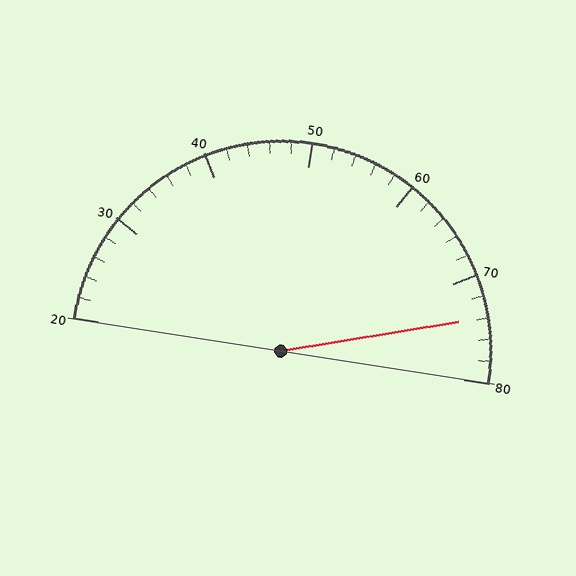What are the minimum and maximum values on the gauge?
The gauge ranges from 20 to 80.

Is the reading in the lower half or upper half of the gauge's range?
The reading is in the upper half of the range (20 to 80).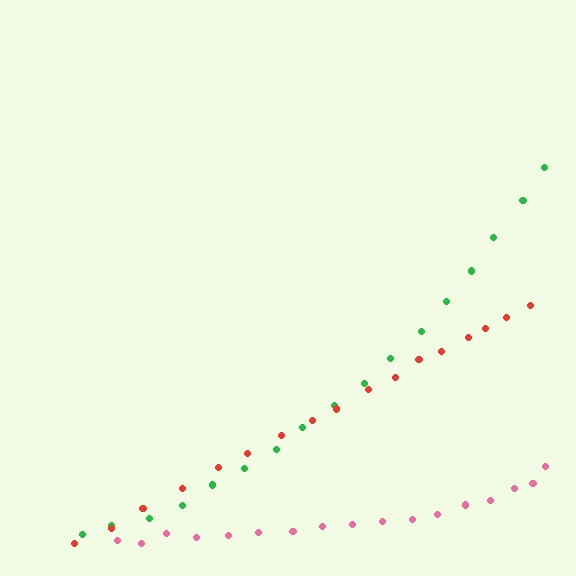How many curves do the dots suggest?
There are 3 distinct paths.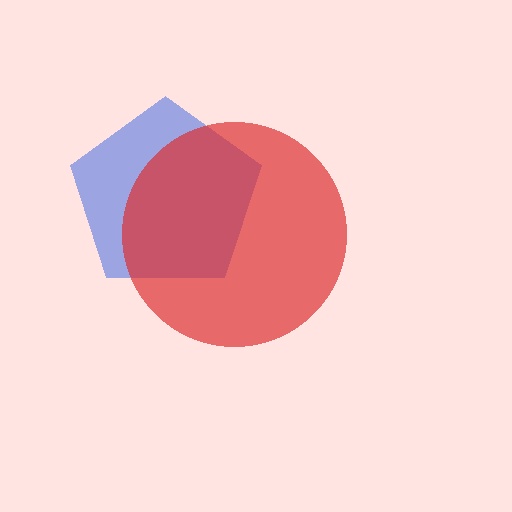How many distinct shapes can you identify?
There are 2 distinct shapes: a blue pentagon, a red circle.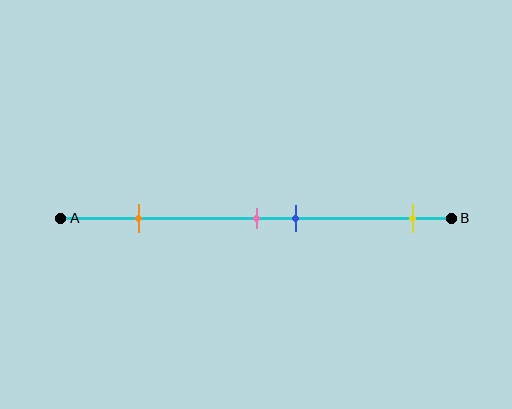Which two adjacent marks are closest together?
The pink and blue marks are the closest adjacent pair.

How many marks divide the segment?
There are 4 marks dividing the segment.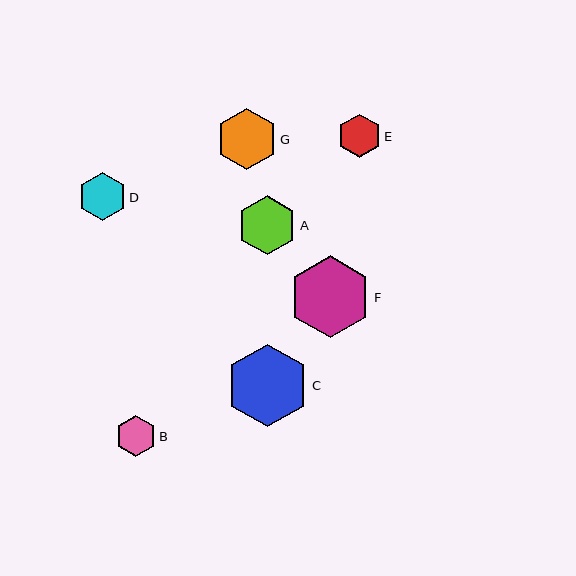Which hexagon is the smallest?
Hexagon B is the smallest with a size of approximately 41 pixels.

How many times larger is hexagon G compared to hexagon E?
Hexagon G is approximately 1.4 times the size of hexagon E.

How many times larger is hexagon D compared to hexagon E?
Hexagon D is approximately 1.1 times the size of hexagon E.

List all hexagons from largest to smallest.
From largest to smallest: C, F, G, A, D, E, B.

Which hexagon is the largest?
Hexagon C is the largest with a size of approximately 83 pixels.